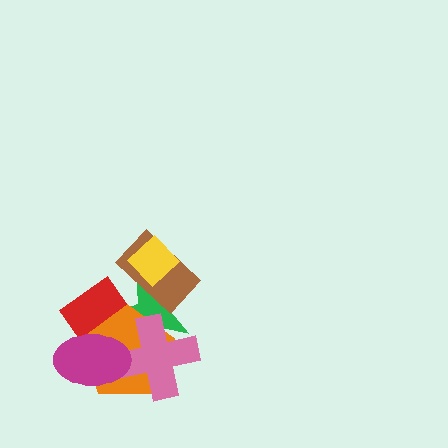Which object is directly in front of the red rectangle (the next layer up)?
The orange pentagon is directly in front of the red rectangle.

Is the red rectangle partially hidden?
Yes, it is partially covered by another shape.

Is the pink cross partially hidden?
Yes, it is partially covered by another shape.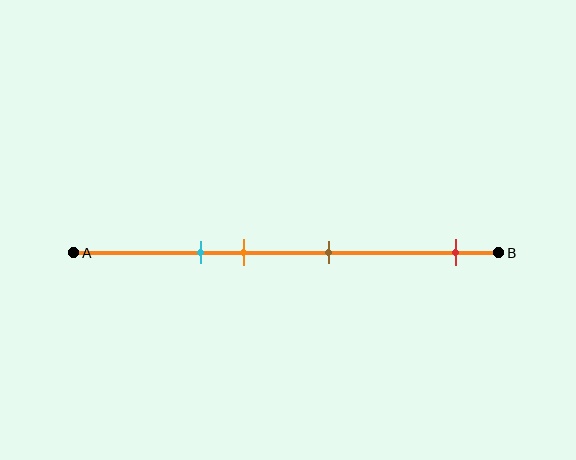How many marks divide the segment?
There are 4 marks dividing the segment.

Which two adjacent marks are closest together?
The cyan and orange marks are the closest adjacent pair.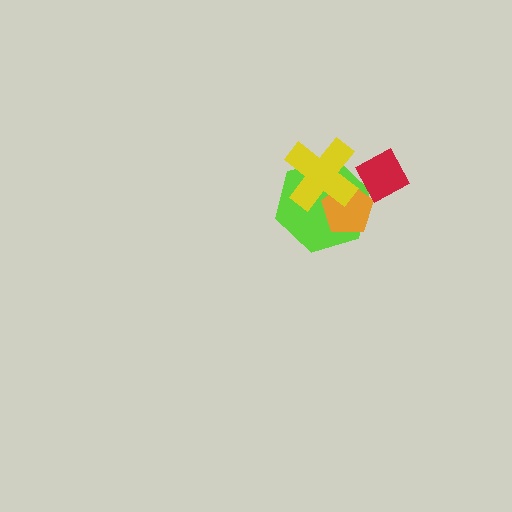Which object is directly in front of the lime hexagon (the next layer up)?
The orange pentagon is directly in front of the lime hexagon.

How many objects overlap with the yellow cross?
2 objects overlap with the yellow cross.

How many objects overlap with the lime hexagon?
3 objects overlap with the lime hexagon.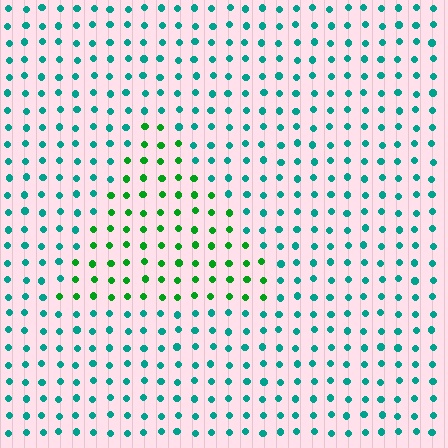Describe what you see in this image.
The image is filled with small teal elements in a uniform arrangement. A triangle-shaped region is visible where the elements are tinted to a slightly different hue, forming a subtle color boundary.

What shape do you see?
I see a triangle.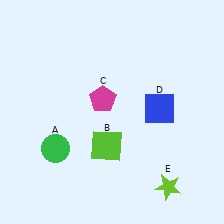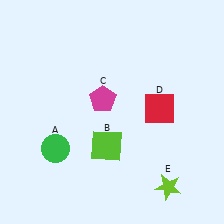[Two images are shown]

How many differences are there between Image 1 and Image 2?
There is 1 difference between the two images.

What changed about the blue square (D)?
In Image 1, D is blue. In Image 2, it changed to red.